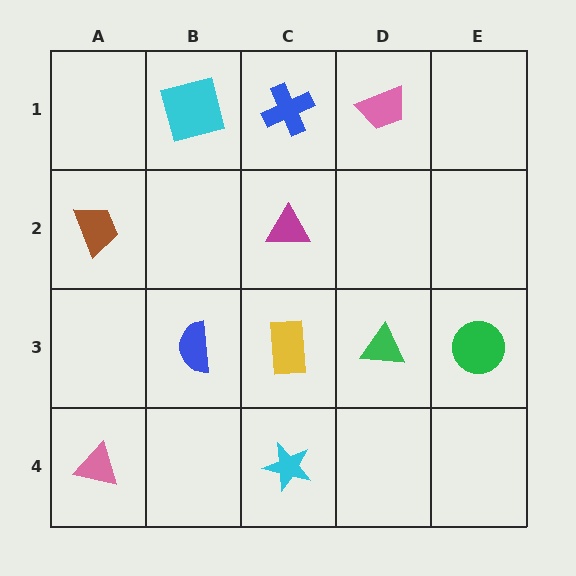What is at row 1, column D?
A pink trapezoid.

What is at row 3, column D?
A green triangle.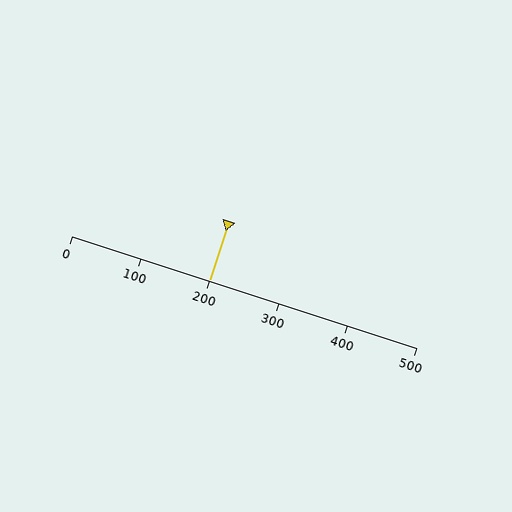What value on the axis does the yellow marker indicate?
The marker indicates approximately 200.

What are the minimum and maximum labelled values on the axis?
The axis runs from 0 to 500.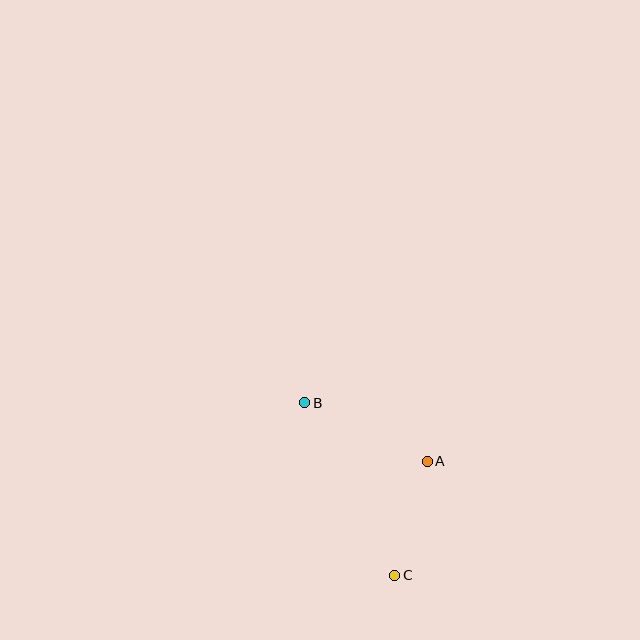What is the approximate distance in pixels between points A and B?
The distance between A and B is approximately 135 pixels.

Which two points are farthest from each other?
Points B and C are farthest from each other.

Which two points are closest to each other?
Points A and C are closest to each other.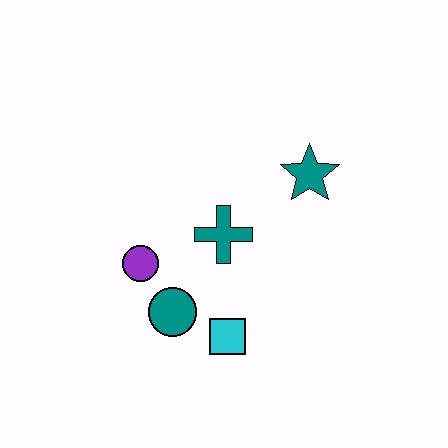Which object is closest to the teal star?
The teal cross is closest to the teal star.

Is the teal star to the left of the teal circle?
No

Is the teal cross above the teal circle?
Yes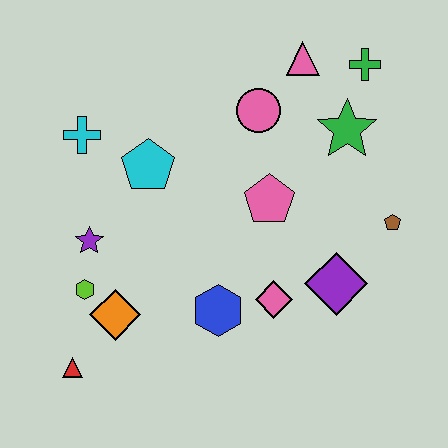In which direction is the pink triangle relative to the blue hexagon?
The pink triangle is above the blue hexagon.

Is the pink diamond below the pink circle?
Yes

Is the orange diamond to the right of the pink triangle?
No